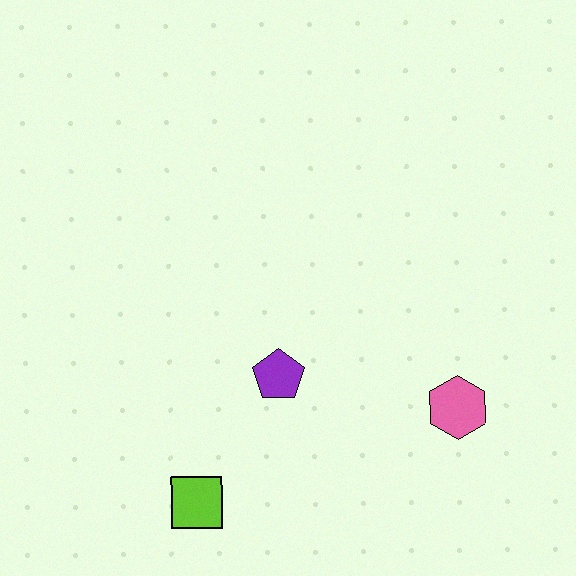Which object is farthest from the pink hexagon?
The lime square is farthest from the pink hexagon.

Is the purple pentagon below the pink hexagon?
No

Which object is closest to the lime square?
The purple pentagon is closest to the lime square.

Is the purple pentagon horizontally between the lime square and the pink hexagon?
Yes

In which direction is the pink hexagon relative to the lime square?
The pink hexagon is to the right of the lime square.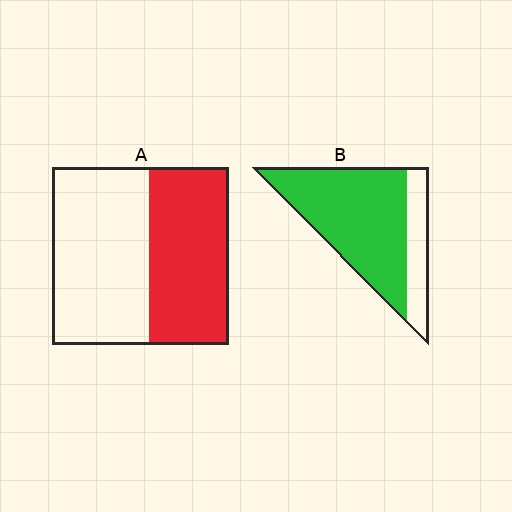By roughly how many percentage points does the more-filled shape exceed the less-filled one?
By roughly 30 percentage points (B over A).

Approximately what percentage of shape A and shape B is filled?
A is approximately 45% and B is approximately 75%.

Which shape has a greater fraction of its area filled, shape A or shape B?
Shape B.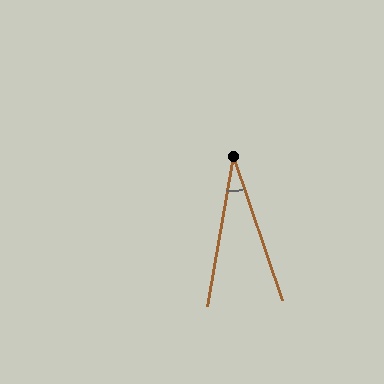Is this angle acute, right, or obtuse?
It is acute.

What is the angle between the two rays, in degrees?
Approximately 29 degrees.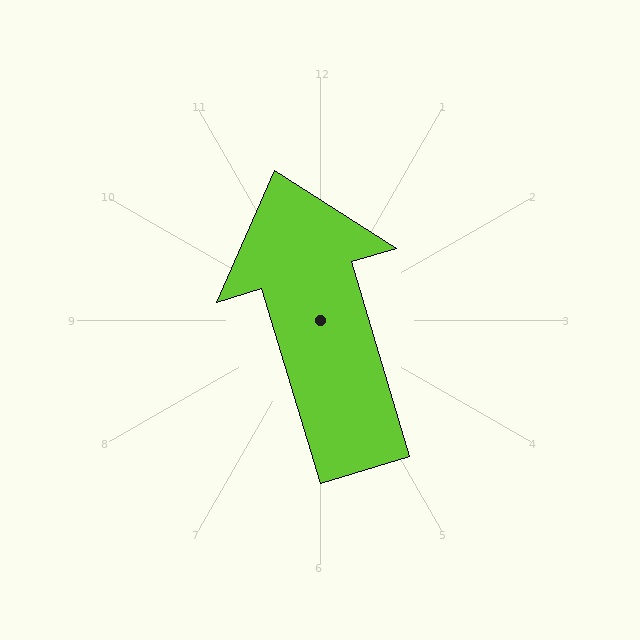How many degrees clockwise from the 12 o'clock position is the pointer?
Approximately 343 degrees.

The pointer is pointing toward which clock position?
Roughly 11 o'clock.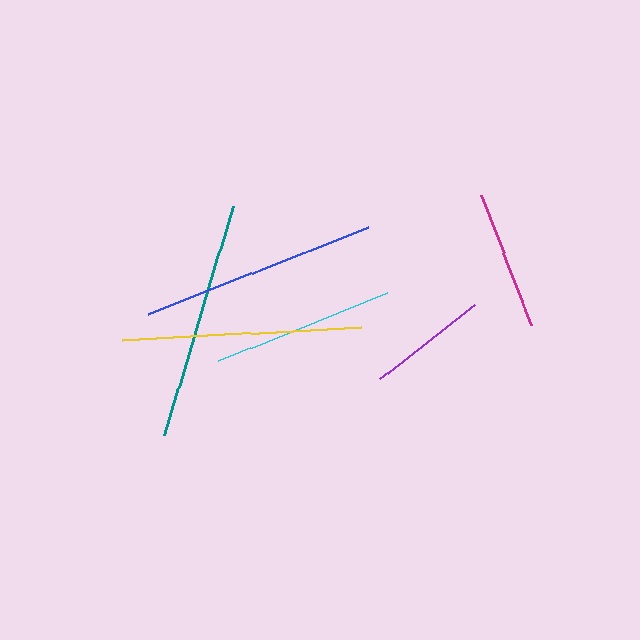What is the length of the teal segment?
The teal segment is approximately 238 pixels long.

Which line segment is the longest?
The yellow line is the longest at approximately 239 pixels.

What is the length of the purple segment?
The purple segment is approximately 122 pixels long.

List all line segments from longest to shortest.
From longest to shortest: yellow, teal, blue, cyan, magenta, purple.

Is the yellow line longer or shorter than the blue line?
The yellow line is longer than the blue line.